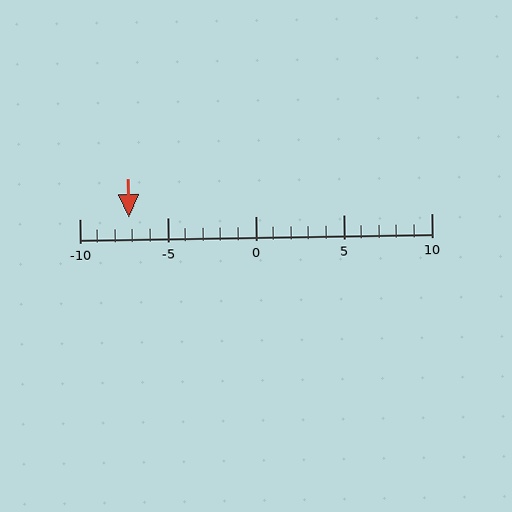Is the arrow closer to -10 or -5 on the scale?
The arrow is closer to -5.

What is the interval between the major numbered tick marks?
The major tick marks are spaced 5 units apart.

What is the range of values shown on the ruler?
The ruler shows values from -10 to 10.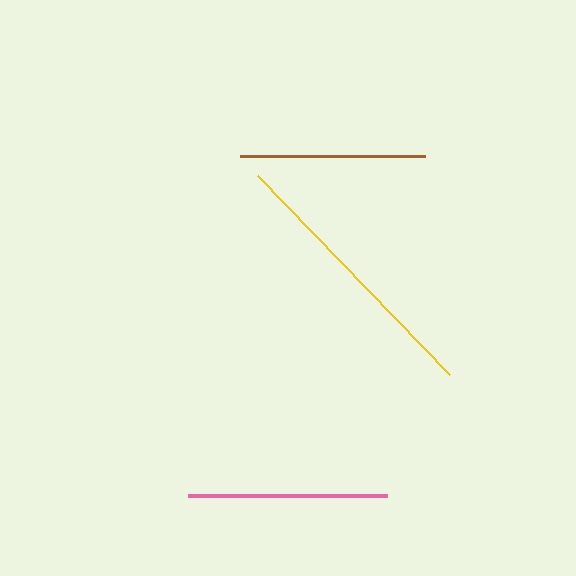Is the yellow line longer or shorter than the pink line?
The yellow line is longer than the pink line.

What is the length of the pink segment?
The pink segment is approximately 199 pixels long.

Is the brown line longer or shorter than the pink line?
The pink line is longer than the brown line.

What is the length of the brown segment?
The brown segment is approximately 185 pixels long.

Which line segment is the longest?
The yellow line is the longest at approximately 277 pixels.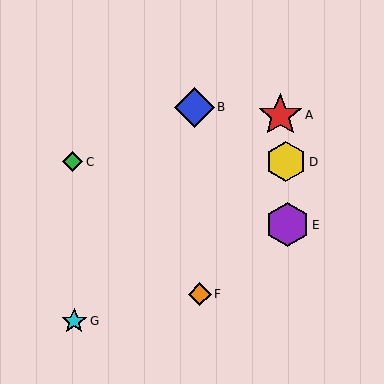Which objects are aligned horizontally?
Objects C, D are aligned horizontally.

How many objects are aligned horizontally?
2 objects (C, D) are aligned horizontally.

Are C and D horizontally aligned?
Yes, both are at y≈162.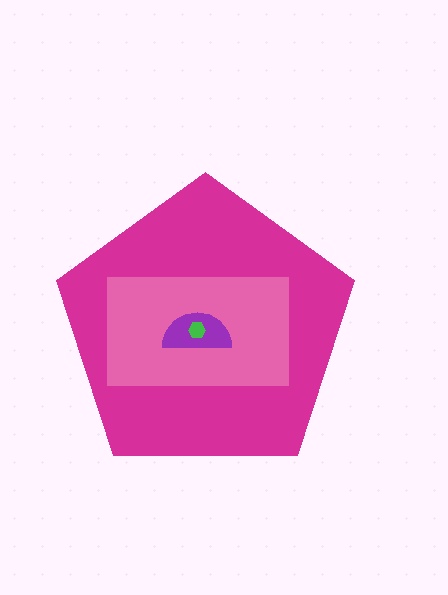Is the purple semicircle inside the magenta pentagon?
Yes.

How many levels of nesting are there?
4.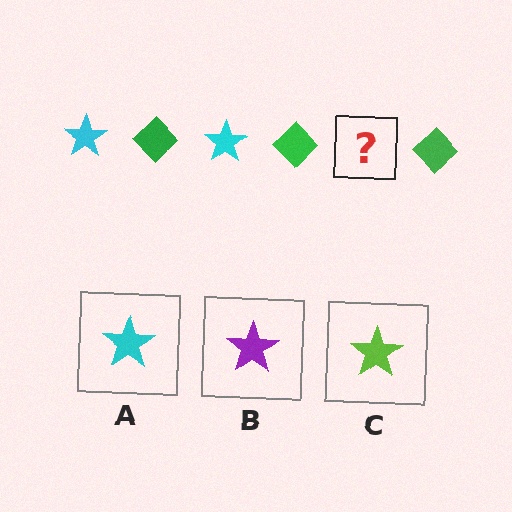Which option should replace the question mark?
Option A.